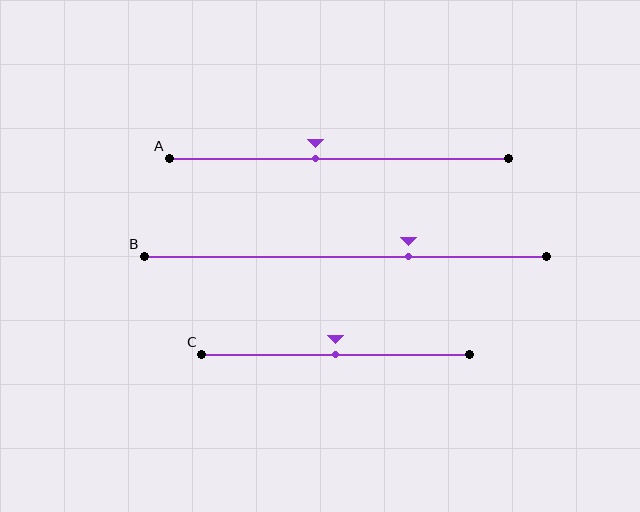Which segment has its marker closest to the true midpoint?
Segment C has its marker closest to the true midpoint.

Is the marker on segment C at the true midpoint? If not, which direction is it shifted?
Yes, the marker on segment C is at the true midpoint.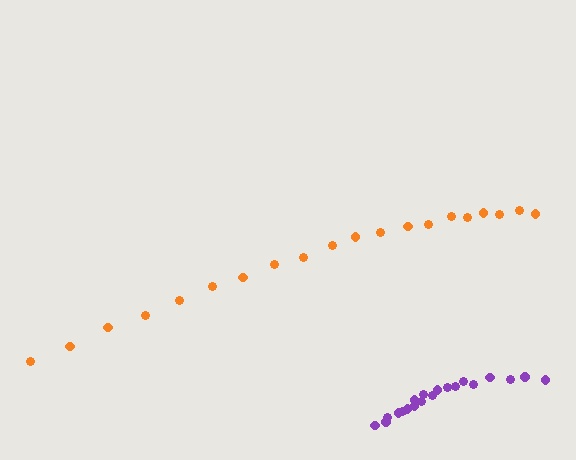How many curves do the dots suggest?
There are 2 distinct paths.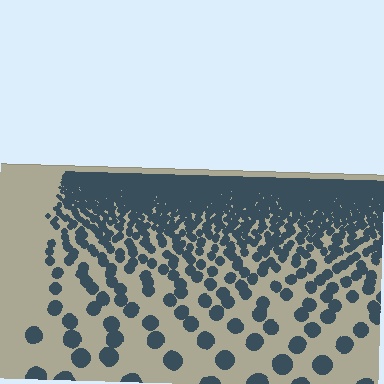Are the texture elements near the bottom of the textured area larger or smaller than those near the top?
Larger. Near the bottom, elements are closer to the viewer and appear at a bigger on-screen size.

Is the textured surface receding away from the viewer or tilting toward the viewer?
The surface is receding away from the viewer. Texture elements get smaller and denser toward the top.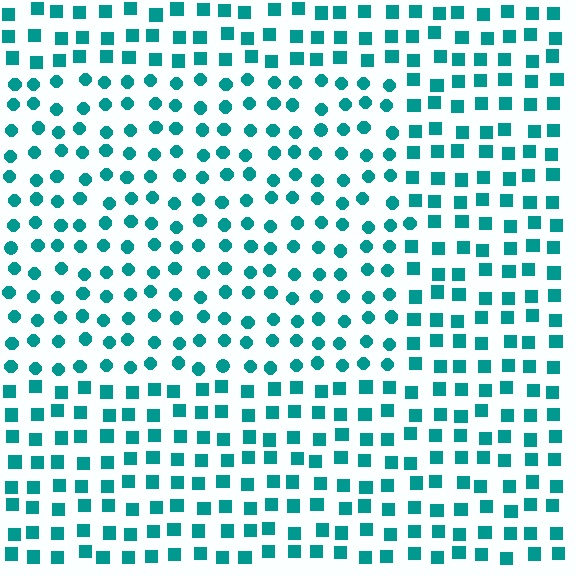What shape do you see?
I see a rectangle.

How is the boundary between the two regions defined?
The boundary is defined by a change in element shape: circles inside vs. squares outside. All elements share the same color and spacing.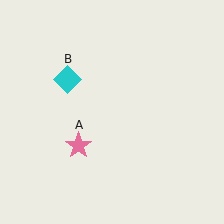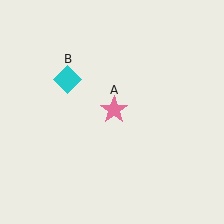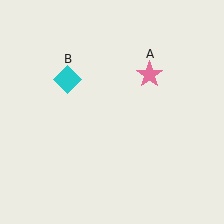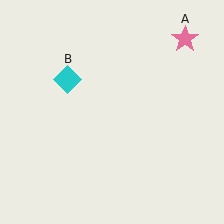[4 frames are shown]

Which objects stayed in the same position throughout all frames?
Cyan diamond (object B) remained stationary.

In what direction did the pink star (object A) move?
The pink star (object A) moved up and to the right.